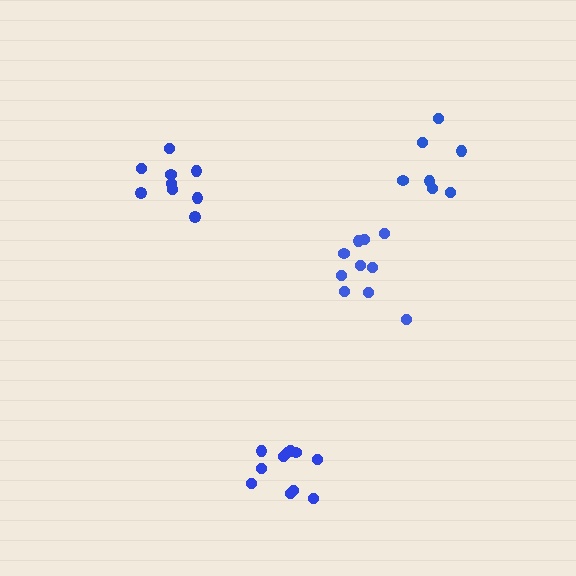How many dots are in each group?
Group 1: 7 dots, Group 2: 11 dots, Group 3: 10 dots, Group 4: 9 dots (37 total).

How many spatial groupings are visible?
There are 4 spatial groupings.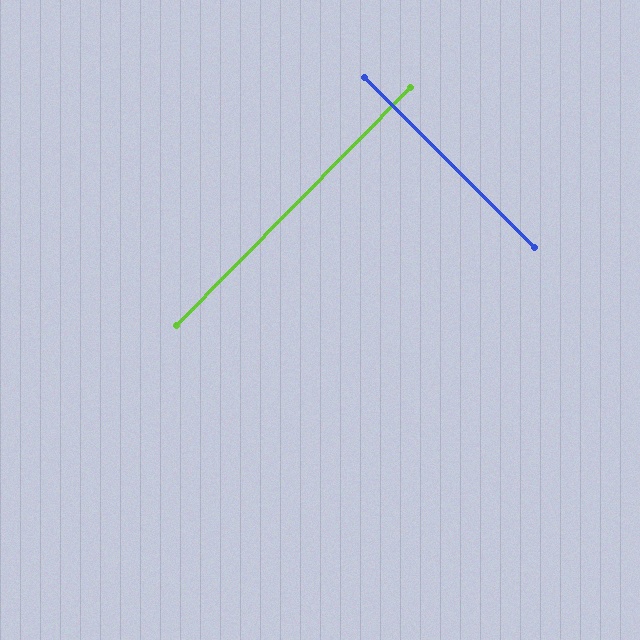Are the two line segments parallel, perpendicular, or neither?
Perpendicular — they meet at approximately 89°.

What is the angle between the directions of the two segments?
Approximately 89 degrees.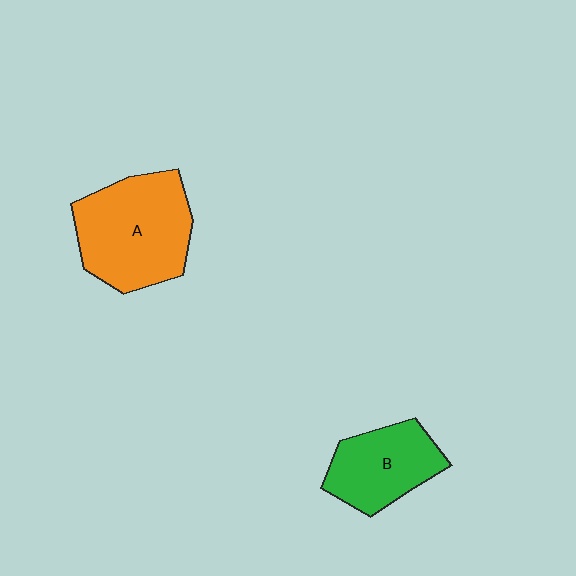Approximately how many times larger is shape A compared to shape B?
Approximately 1.5 times.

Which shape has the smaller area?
Shape B (green).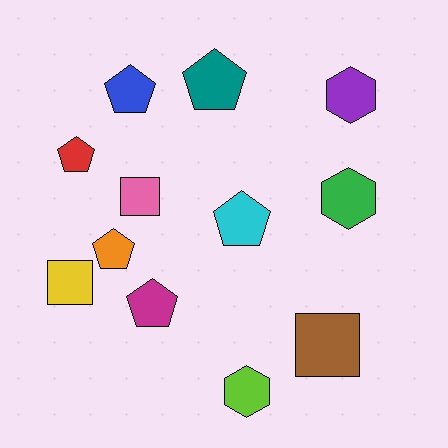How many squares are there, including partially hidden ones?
There are 3 squares.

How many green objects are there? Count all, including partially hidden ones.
There is 1 green object.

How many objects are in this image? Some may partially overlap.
There are 12 objects.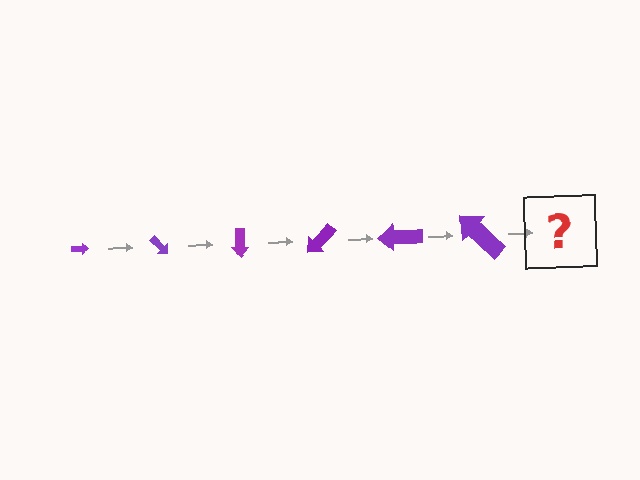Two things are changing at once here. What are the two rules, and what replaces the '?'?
The two rules are that the arrow grows larger each step and it rotates 45 degrees each step. The '?' should be an arrow, larger than the previous one and rotated 270 degrees from the start.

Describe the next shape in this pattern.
It should be an arrow, larger than the previous one and rotated 270 degrees from the start.